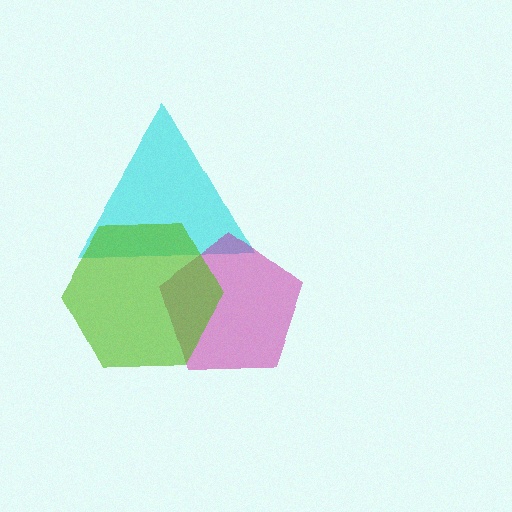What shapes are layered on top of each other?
The layered shapes are: a cyan triangle, a magenta pentagon, a lime hexagon.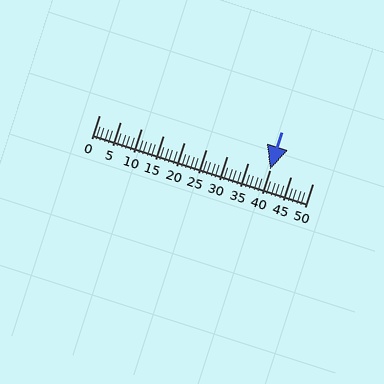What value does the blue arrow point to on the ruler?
The blue arrow points to approximately 40.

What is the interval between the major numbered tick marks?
The major tick marks are spaced 5 units apart.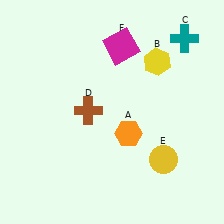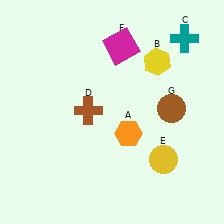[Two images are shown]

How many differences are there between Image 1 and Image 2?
There is 1 difference between the two images.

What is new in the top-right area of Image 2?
A brown circle (G) was added in the top-right area of Image 2.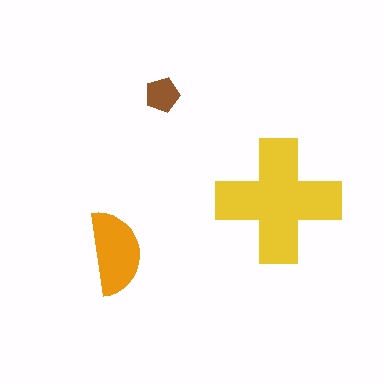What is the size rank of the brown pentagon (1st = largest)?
3rd.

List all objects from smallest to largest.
The brown pentagon, the orange semicircle, the yellow cross.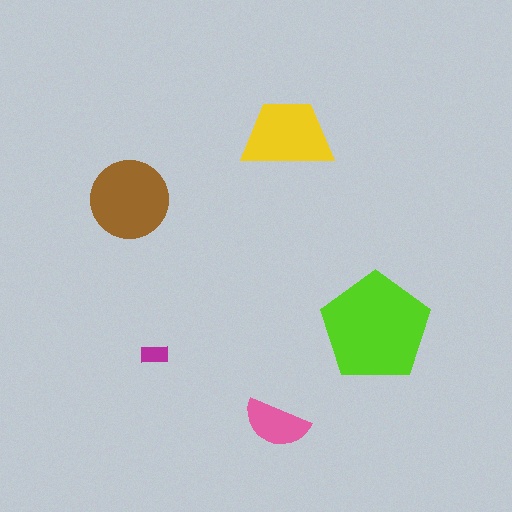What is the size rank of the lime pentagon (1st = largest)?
1st.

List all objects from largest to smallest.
The lime pentagon, the brown circle, the yellow trapezoid, the pink semicircle, the magenta rectangle.